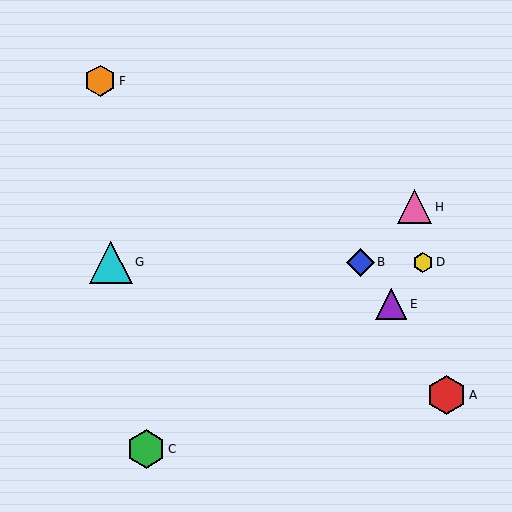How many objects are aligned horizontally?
3 objects (B, D, G) are aligned horizontally.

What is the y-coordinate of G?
Object G is at y≈262.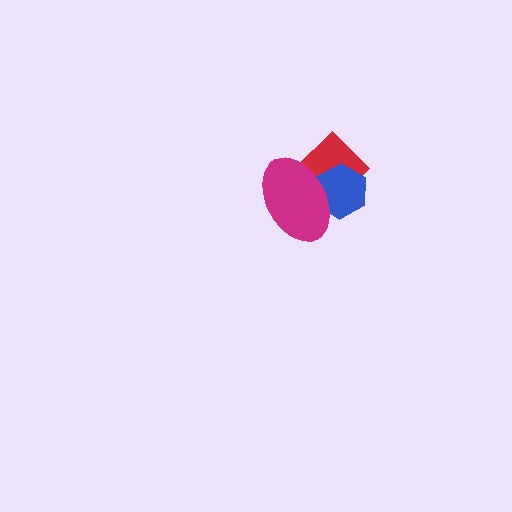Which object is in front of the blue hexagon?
The magenta ellipse is in front of the blue hexagon.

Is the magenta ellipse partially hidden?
No, no other shape covers it.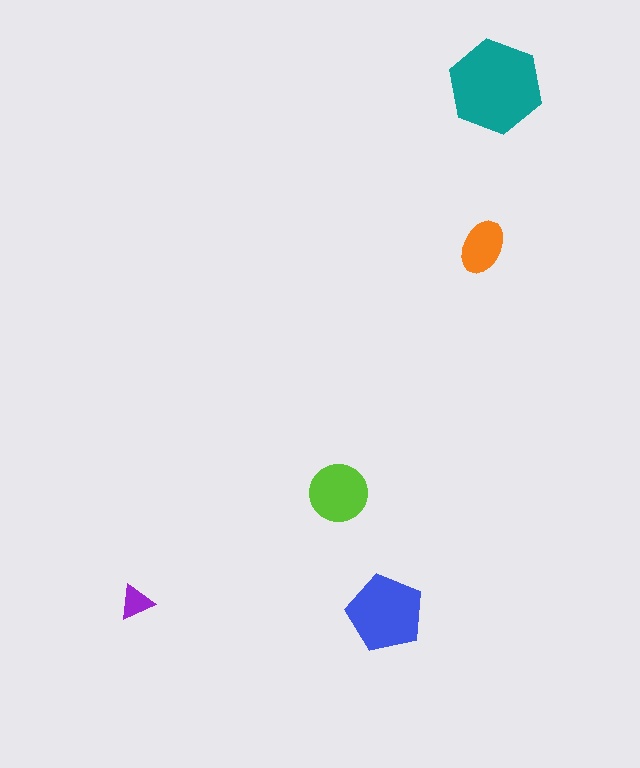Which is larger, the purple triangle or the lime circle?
The lime circle.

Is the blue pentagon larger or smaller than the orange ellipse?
Larger.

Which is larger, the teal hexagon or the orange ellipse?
The teal hexagon.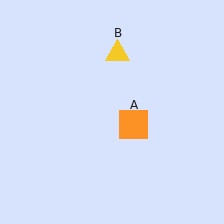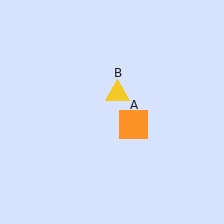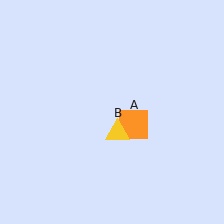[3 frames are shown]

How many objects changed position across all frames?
1 object changed position: yellow triangle (object B).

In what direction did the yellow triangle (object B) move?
The yellow triangle (object B) moved down.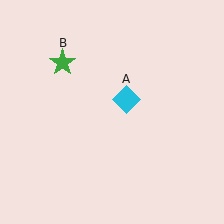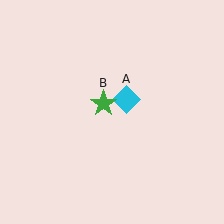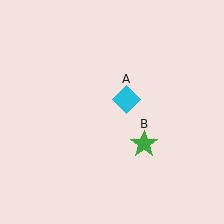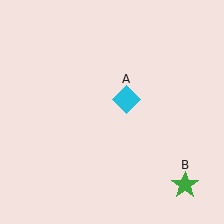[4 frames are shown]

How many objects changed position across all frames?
1 object changed position: green star (object B).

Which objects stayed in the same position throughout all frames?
Cyan diamond (object A) remained stationary.